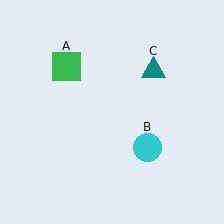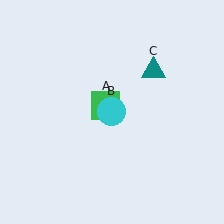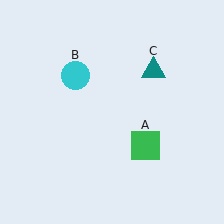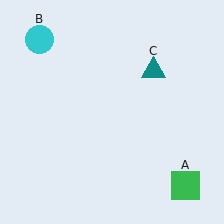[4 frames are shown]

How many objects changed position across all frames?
2 objects changed position: green square (object A), cyan circle (object B).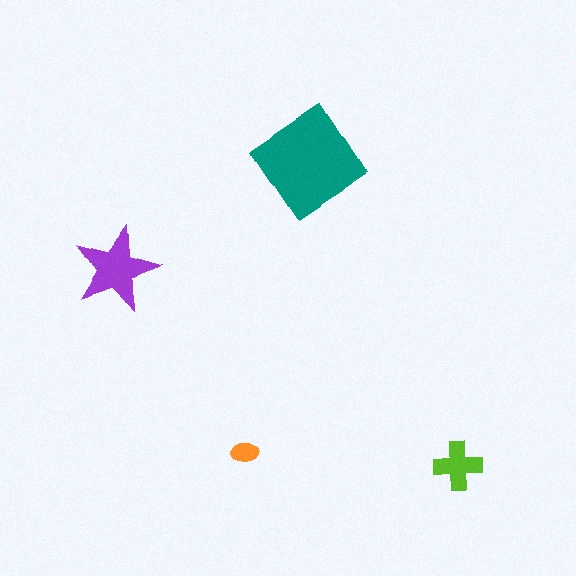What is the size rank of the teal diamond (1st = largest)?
1st.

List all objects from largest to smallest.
The teal diamond, the purple star, the lime cross, the orange ellipse.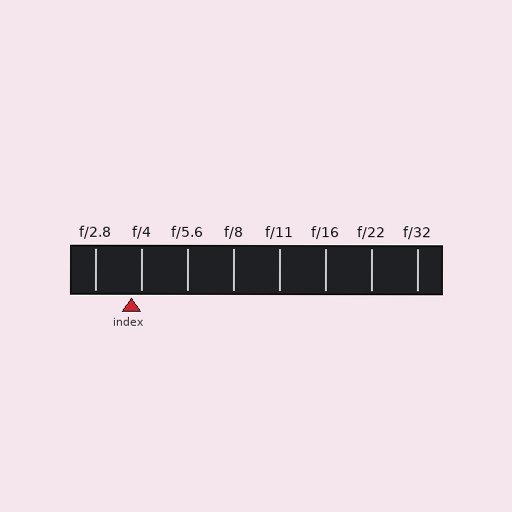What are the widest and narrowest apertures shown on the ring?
The widest aperture shown is f/2.8 and the narrowest is f/32.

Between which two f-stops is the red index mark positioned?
The index mark is between f/2.8 and f/4.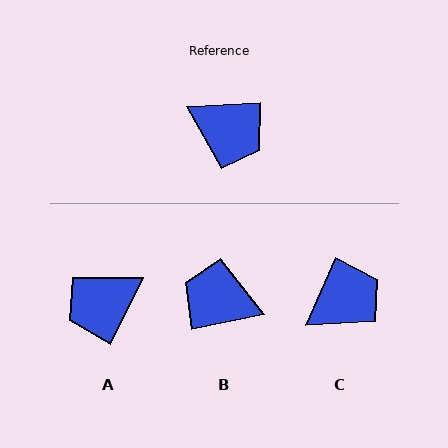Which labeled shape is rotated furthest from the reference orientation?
B, about 171 degrees away.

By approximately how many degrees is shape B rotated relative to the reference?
Approximately 171 degrees clockwise.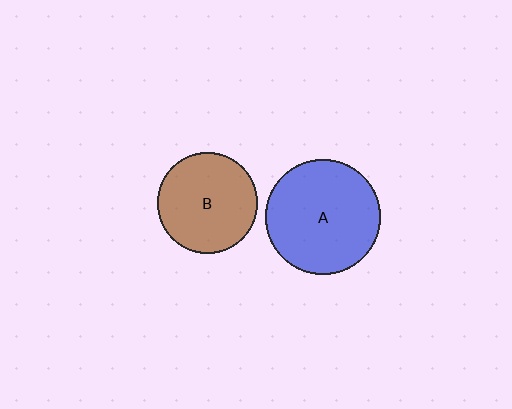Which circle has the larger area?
Circle A (blue).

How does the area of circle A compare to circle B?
Approximately 1.3 times.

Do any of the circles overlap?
No, none of the circles overlap.